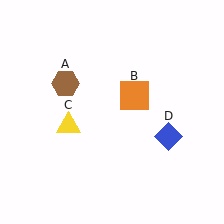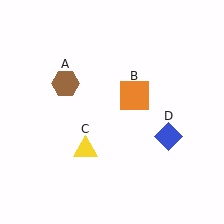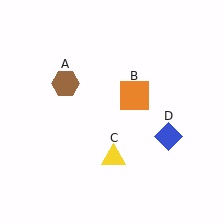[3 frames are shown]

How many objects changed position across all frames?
1 object changed position: yellow triangle (object C).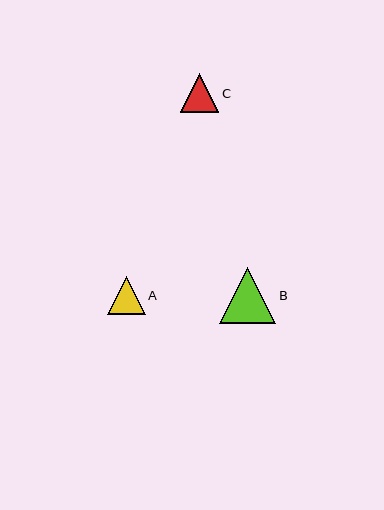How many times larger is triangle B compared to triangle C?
Triangle B is approximately 1.5 times the size of triangle C.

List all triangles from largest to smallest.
From largest to smallest: B, C, A.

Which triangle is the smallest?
Triangle A is the smallest with a size of approximately 38 pixels.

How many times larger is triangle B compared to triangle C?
Triangle B is approximately 1.5 times the size of triangle C.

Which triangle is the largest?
Triangle B is the largest with a size of approximately 56 pixels.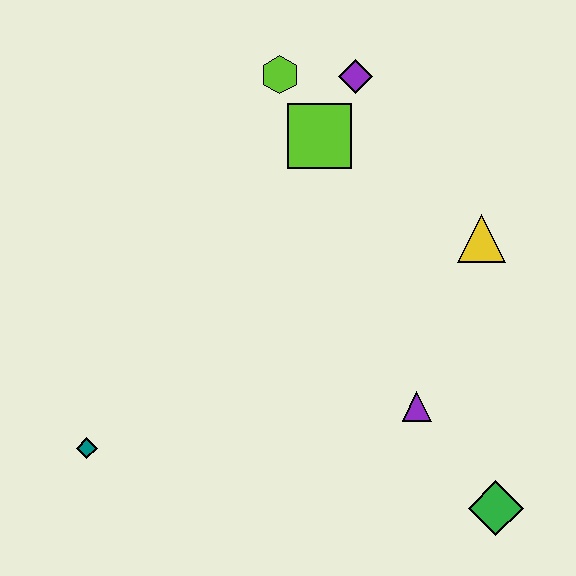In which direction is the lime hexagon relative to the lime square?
The lime hexagon is above the lime square.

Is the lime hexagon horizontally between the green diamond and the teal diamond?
Yes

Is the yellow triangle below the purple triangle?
No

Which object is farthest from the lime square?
The green diamond is farthest from the lime square.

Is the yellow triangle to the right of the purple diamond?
Yes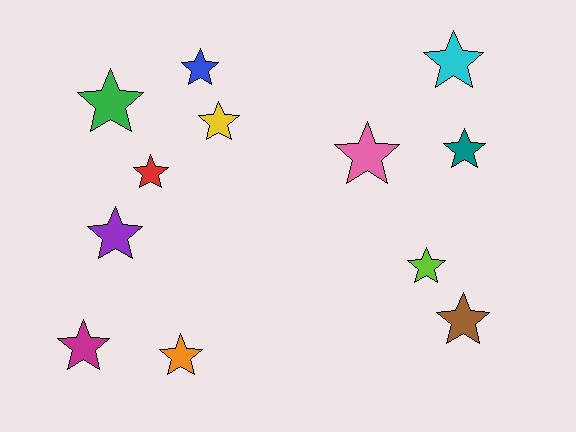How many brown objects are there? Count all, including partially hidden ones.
There is 1 brown object.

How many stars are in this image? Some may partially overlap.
There are 12 stars.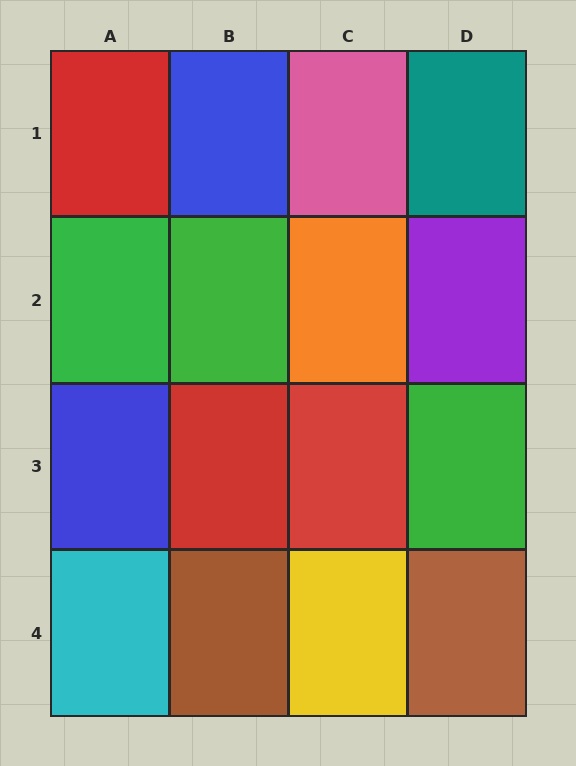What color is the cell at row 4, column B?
Brown.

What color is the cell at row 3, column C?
Red.